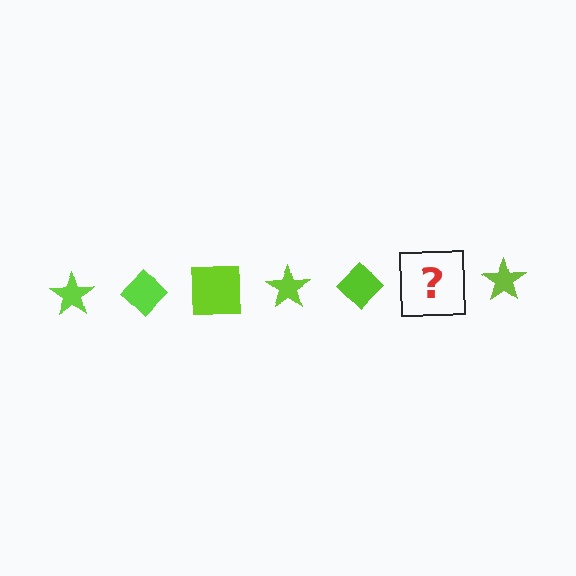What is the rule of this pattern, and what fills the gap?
The rule is that the pattern cycles through star, diamond, square shapes in lime. The gap should be filled with a lime square.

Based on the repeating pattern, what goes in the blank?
The blank should be a lime square.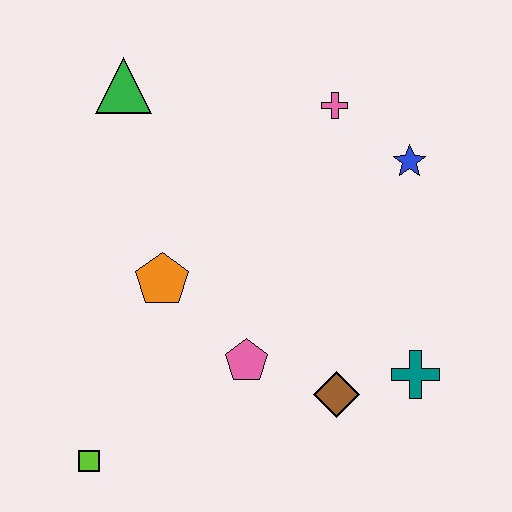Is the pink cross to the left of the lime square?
No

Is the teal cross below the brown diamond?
No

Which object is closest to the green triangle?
The orange pentagon is closest to the green triangle.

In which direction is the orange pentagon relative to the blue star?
The orange pentagon is to the left of the blue star.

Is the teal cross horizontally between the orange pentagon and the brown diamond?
No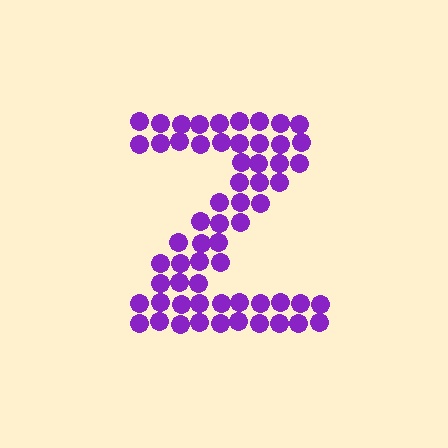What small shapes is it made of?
It is made of small circles.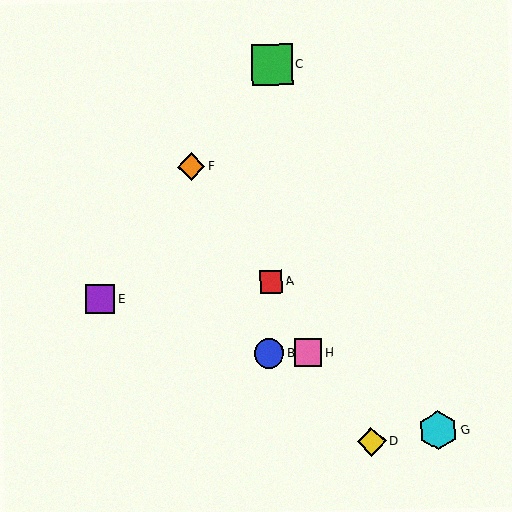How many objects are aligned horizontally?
2 objects (B, H) are aligned horizontally.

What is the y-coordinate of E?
Object E is at y≈299.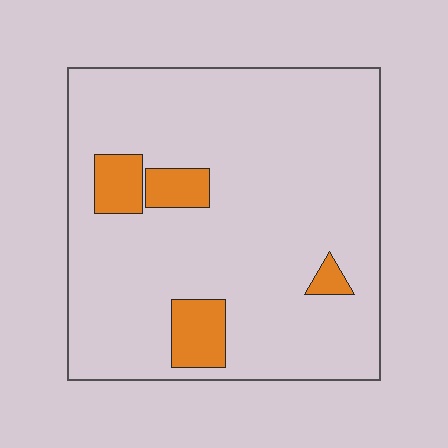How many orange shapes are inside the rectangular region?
4.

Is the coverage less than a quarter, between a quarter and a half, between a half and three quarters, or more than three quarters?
Less than a quarter.